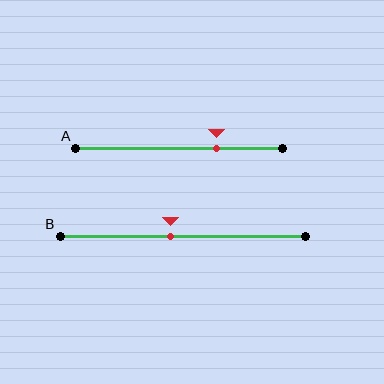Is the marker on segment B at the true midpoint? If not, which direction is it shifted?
No, the marker on segment B is shifted to the left by about 5% of the segment length.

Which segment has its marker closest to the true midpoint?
Segment B has its marker closest to the true midpoint.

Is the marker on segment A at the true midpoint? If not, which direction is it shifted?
No, the marker on segment A is shifted to the right by about 18% of the segment length.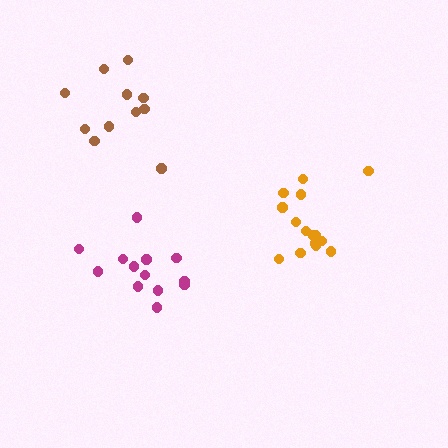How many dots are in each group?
Group 1: 15 dots, Group 2: 13 dots, Group 3: 11 dots (39 total).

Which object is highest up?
The brown cluster is topmost.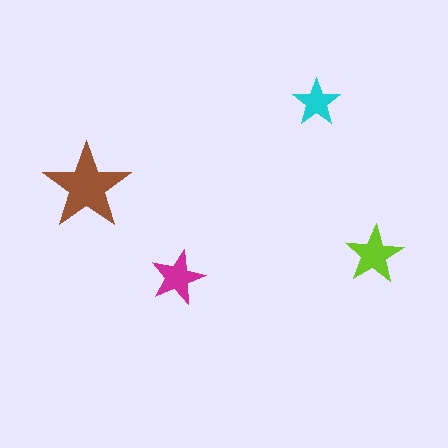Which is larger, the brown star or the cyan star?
The brown one.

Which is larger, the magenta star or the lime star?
The lime one.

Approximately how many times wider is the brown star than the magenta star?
About 1.5 times wider.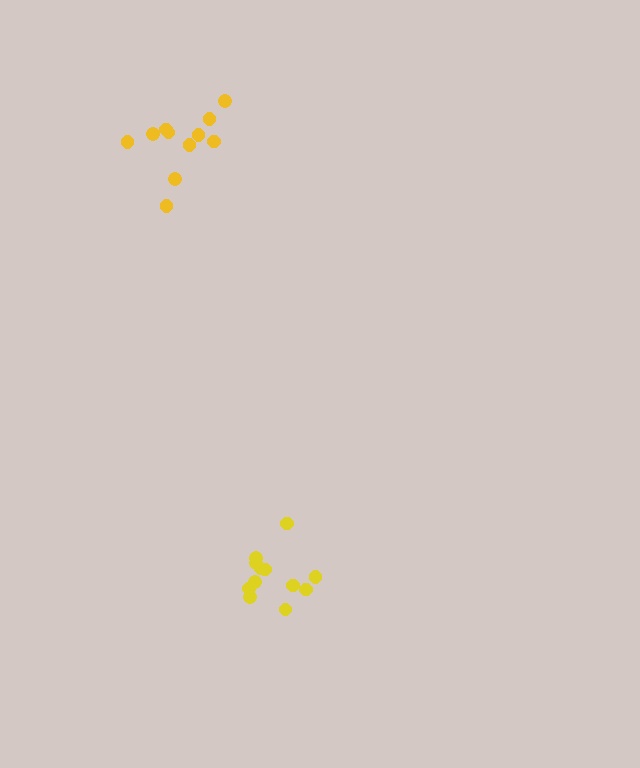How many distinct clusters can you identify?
There are 2 distinct clusters.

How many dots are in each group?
Group 1: 12 dots, Group 2: 11 dots (23 total).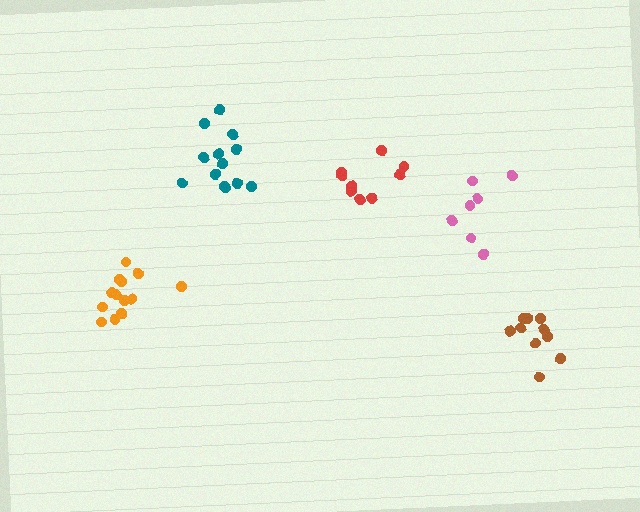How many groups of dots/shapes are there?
There are 5 groups.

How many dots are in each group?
Group 1: 13 dots, Group 2: 10 dots, Group 3: 13 dots, Group 4: 7 dots, Group 5: 9 dots (52 total).